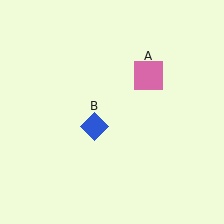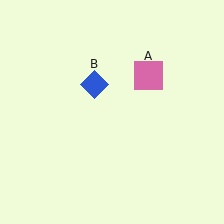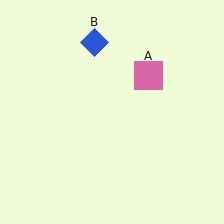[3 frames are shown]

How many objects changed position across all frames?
1 object changed position: blue diamond (object B).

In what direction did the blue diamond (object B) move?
The blue diamond (object B) moved up.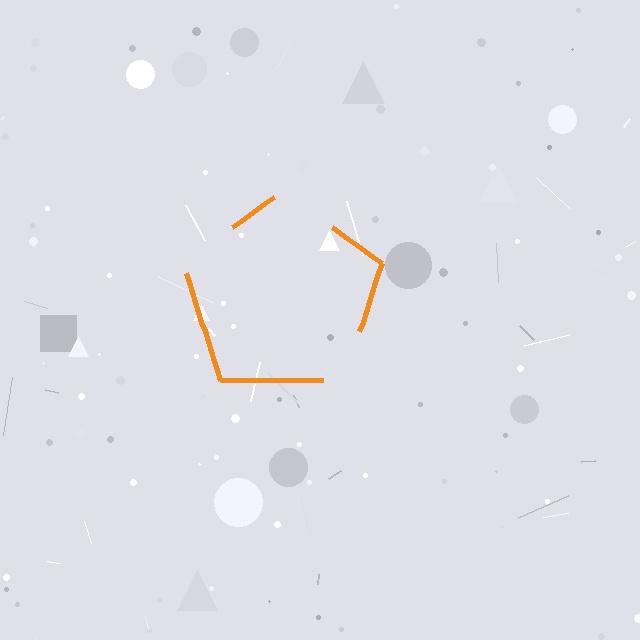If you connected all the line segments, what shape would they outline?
They would outline a pentagon.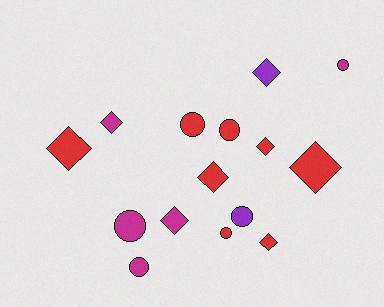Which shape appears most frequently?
Diamond, with 8 objects.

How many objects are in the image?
There are 15 objects.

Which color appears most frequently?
Red, with 8 objects.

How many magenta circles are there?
There are 3 magenta circles.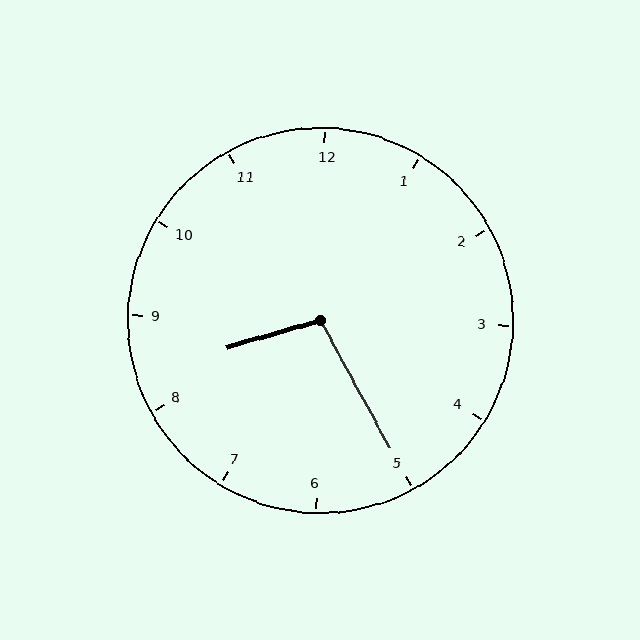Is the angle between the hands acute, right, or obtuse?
It is obtuse.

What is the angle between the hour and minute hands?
Approximately 102 degrees.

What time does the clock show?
8:25.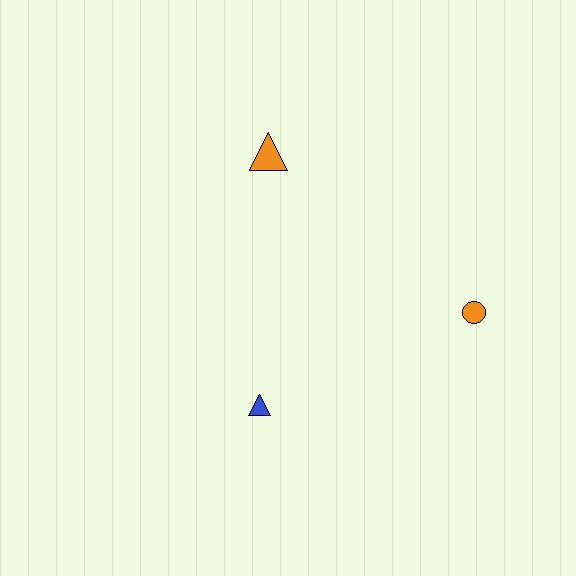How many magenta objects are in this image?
There are no magenta objects.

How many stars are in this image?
There are no stars.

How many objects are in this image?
There are 3 objects.